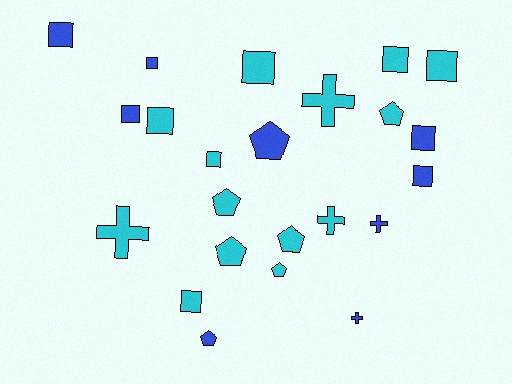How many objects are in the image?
There are 23 objects.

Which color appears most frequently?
Cyan, with 14 objects.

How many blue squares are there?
There are 5 blue squares.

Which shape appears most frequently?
Square, with 11 objects.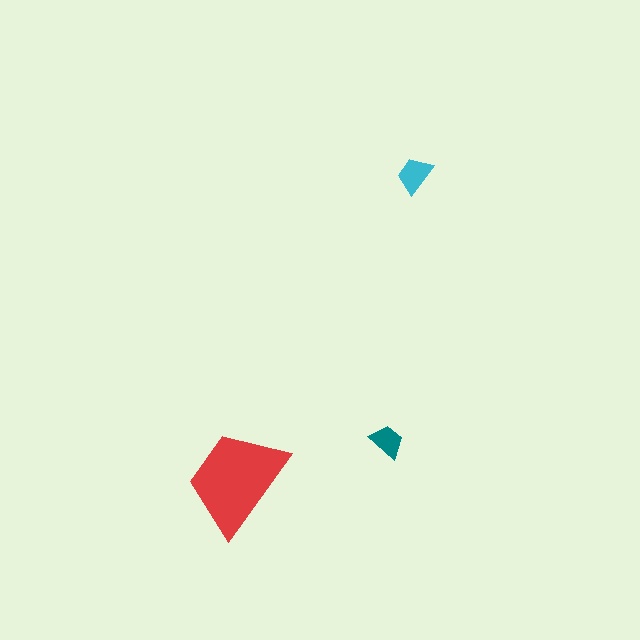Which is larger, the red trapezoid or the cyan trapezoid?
The red one.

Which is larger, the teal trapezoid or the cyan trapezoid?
The cyan one.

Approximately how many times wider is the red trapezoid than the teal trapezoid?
About 3 times wider.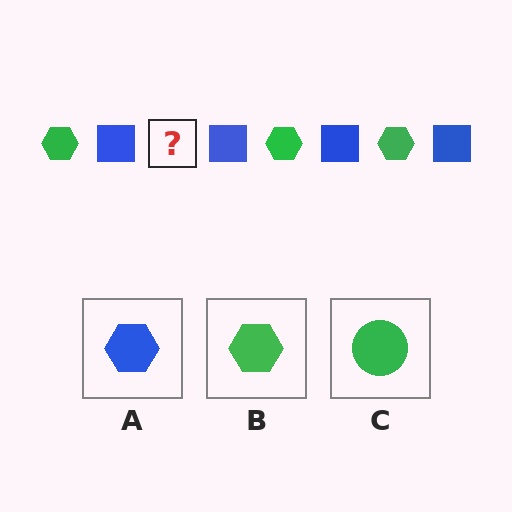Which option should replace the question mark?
Option B.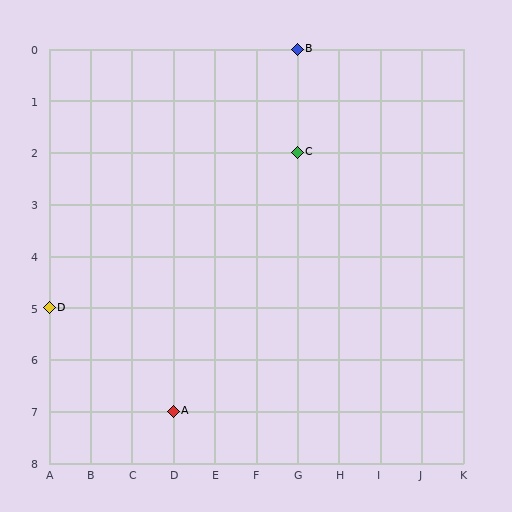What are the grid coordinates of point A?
Point A is at grid coordinates (D, 7).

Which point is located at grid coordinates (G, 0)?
Point B is at (G, 0).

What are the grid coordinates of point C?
Point C is at grid coordinates (G, 2).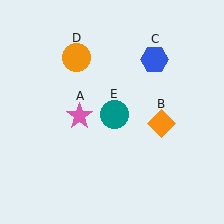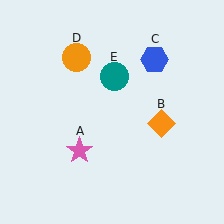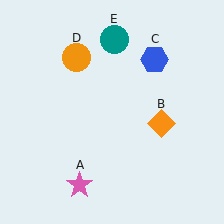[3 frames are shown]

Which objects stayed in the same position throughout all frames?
Orange diamond (object B) and blue hexagon (object C) and orange circle (object D) remained stationary.